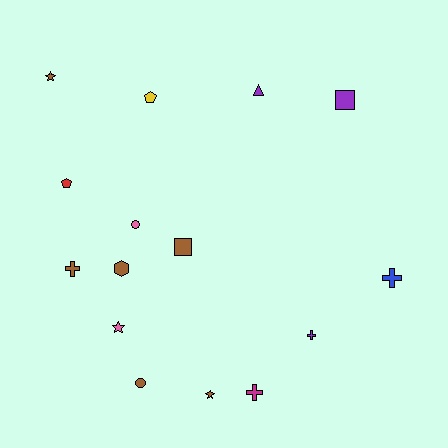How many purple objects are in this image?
There are 3 purple objects.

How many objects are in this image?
There are 15 objects.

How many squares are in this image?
There are 2 squares.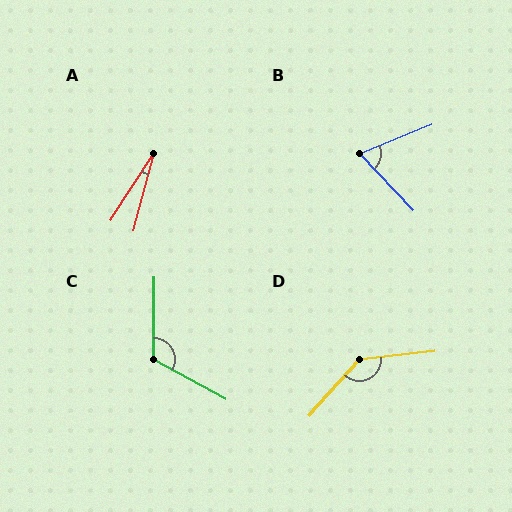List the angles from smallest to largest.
A (18°), B (69°), C (118°), D (138°).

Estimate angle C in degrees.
Approximately 118 degrees.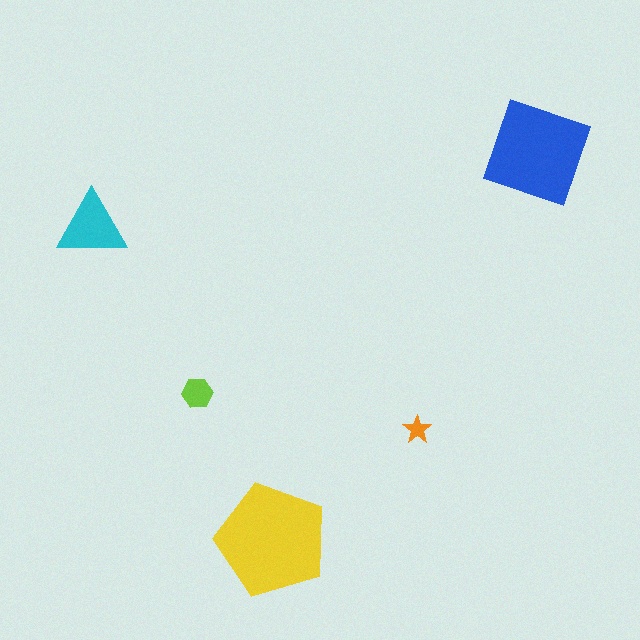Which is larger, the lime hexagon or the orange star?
The lime hexagon.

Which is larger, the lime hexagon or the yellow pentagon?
The yellow pentagon.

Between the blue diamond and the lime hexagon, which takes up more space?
The blue diamond.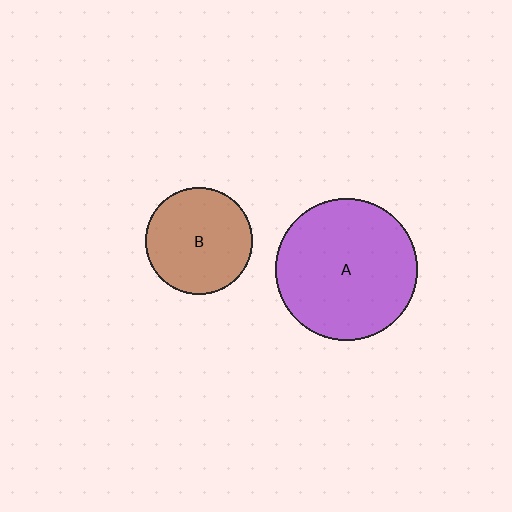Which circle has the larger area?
Circle A (purple).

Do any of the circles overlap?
No, none of the circles overlap.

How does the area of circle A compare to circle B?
Approximately 1.8 times.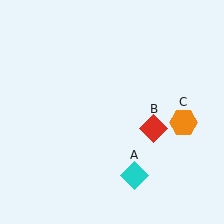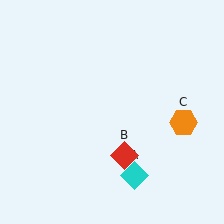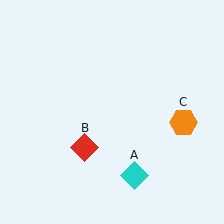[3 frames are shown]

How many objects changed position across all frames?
1 object changed position: red diamond (object B).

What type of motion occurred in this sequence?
The red diamond (object B) rotated clockwise around the center of the scene.